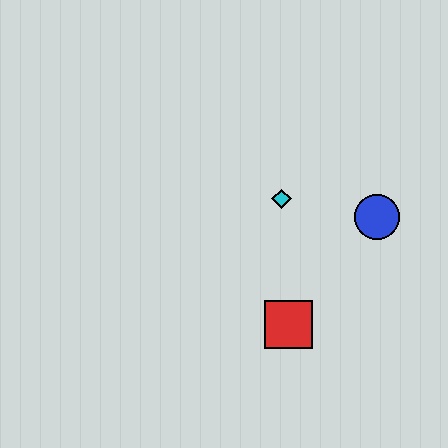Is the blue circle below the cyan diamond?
Yes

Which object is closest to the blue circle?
The cyan diamond is closest to the blue circle.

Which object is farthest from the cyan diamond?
The red square is farthest from the cyan diamond.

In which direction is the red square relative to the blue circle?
The red square is below the blue circle.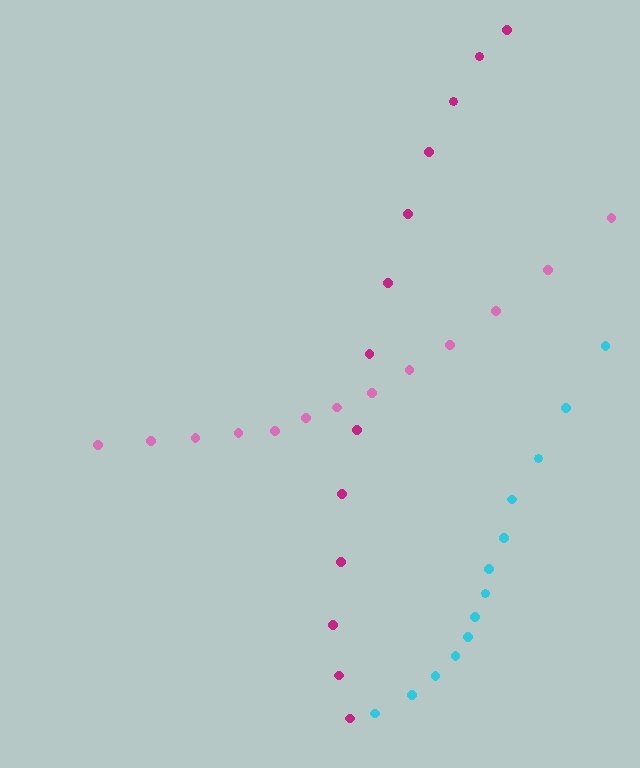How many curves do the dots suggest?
There are 3 distinct paths.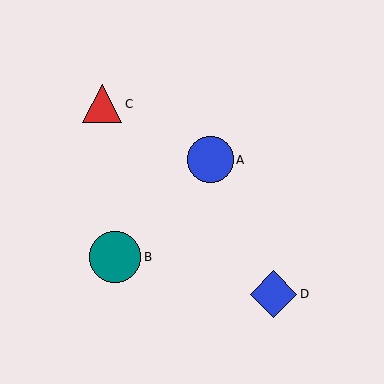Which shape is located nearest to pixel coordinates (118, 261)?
The teal circle (labeled B) at (115, 257) is nearest to that location.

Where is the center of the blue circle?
The center of the blue circle is at (211, 160).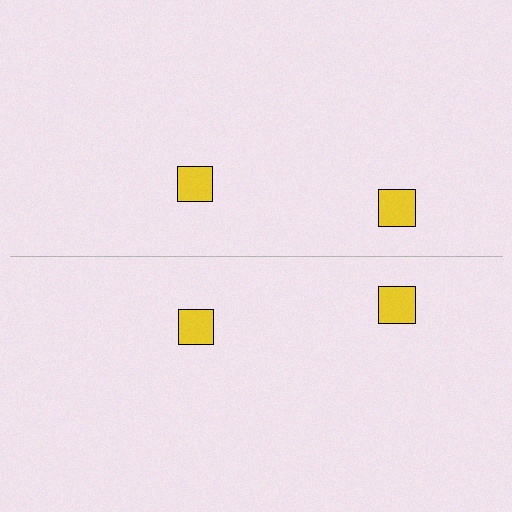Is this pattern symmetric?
Yes, this pattern has bilateral (reflection) symmetry.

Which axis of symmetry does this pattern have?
The pattern has a horizontal axis of symmetry running through the center of the image.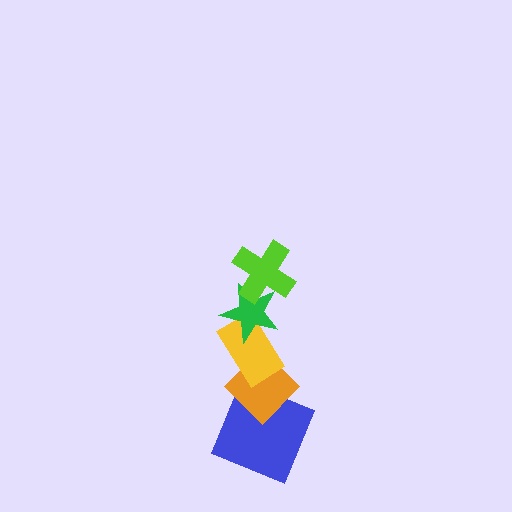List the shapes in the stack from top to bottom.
From top to bottom: the lime cross, the green star, the yellow rectangle, the orange diamond, the blue square.